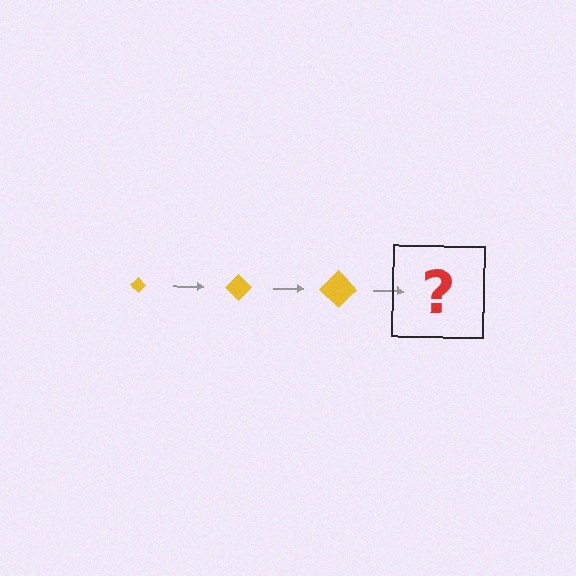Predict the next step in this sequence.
The next step is a yellow diamond, larger than the previous one.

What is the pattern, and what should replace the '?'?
The pattern is that the diamond gets progressively larger each step. The '?' should be a yellow diamond, larger than the previous one.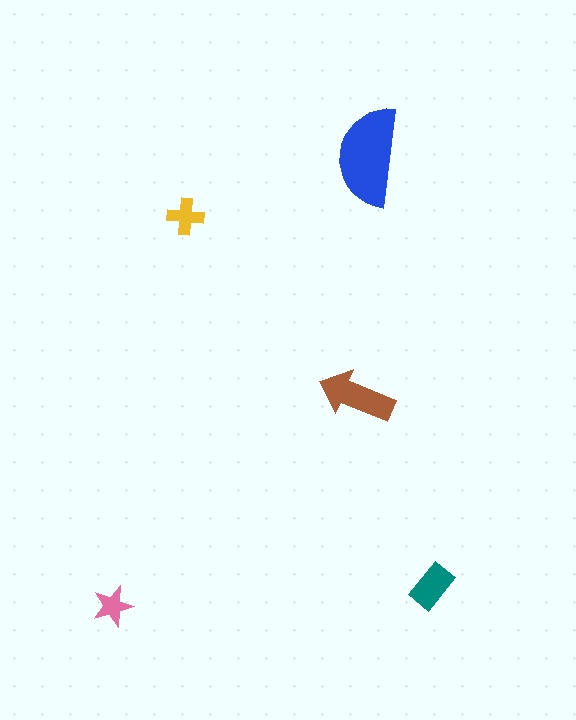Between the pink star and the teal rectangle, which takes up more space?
The teal rectangle.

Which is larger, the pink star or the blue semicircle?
The blue semicircle.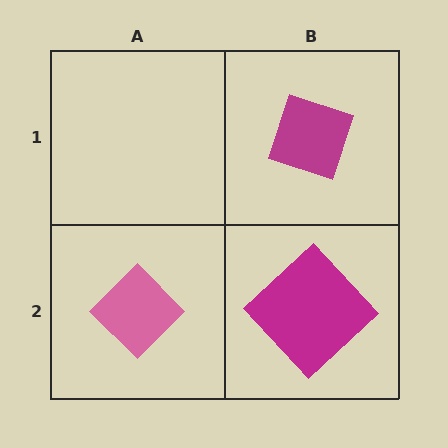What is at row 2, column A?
A pink diamond.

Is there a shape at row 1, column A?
No, that cell is empty.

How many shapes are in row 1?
1 shape.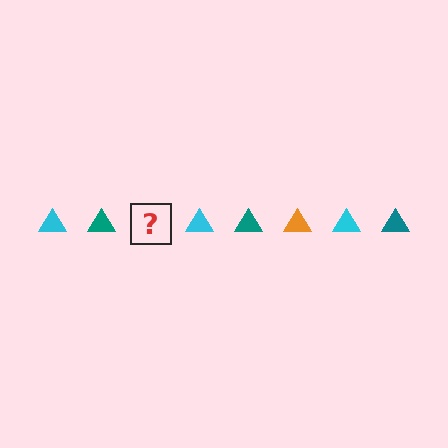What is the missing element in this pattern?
The missing element is an orange triangle.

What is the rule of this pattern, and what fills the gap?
The rule is that the pattern cycles through cyan, teal, orange triangles. The gap should be filled with an orange triangle.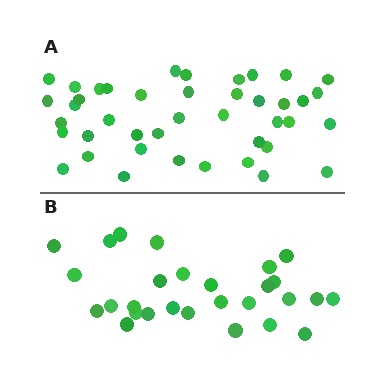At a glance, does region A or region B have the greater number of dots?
Region A (the top region) has more dots.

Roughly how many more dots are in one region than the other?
Region A has approximately 15 more dots than region B.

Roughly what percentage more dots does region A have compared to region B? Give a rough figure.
About 50% more.